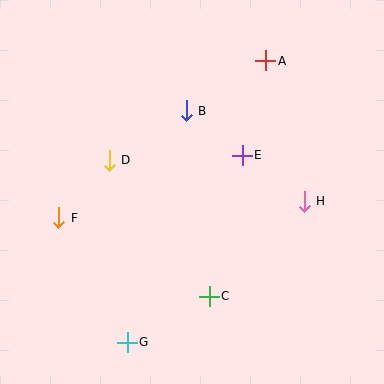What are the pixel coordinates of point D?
Point D is at (109, 160).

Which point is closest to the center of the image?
Point E at (242, 155) is closest to the center.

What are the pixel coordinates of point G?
Point G is at (127, 342).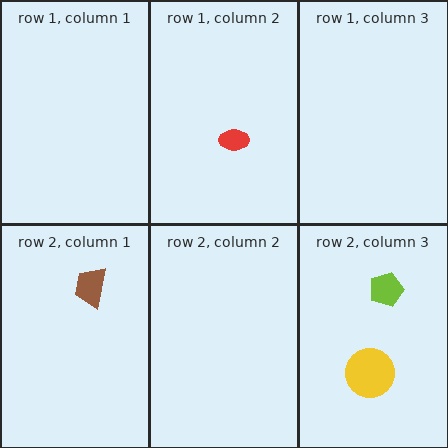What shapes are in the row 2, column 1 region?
The brown trapezoid.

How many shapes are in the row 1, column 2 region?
1.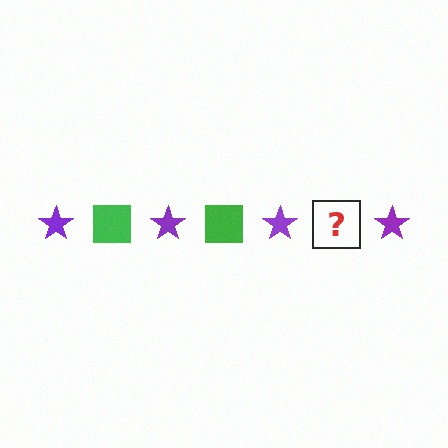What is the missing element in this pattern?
The missing element is a green square.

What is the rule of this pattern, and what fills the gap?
The rule is that the pattern alternates between purple star and green square. The gap should be filled with a green square.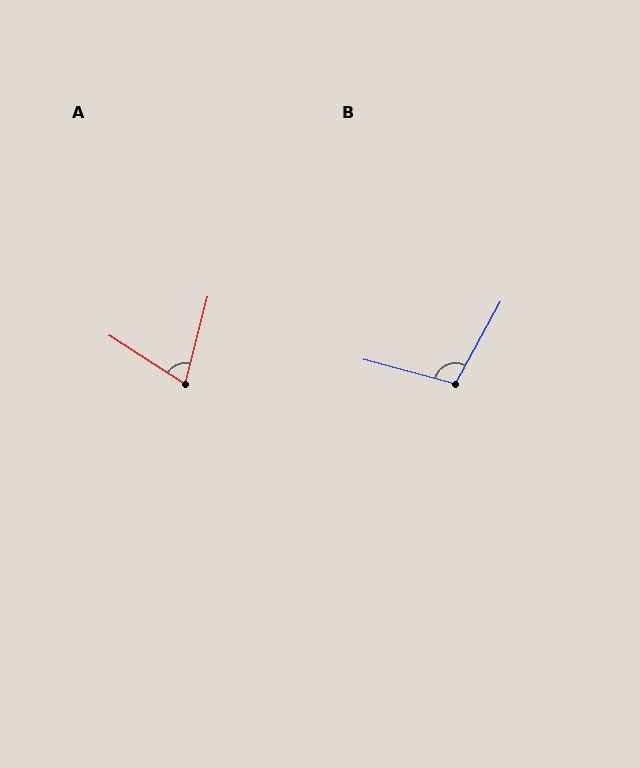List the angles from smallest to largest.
A (72°), B (104°).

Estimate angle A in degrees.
Approximately 72 degrees.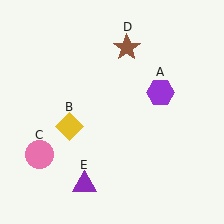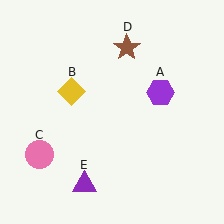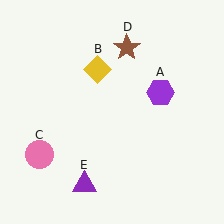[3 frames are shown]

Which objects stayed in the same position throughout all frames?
Purple hexagon (object A) and pink circle (object C) and brown star (object D) and purple triangle (object E) remained stationary.